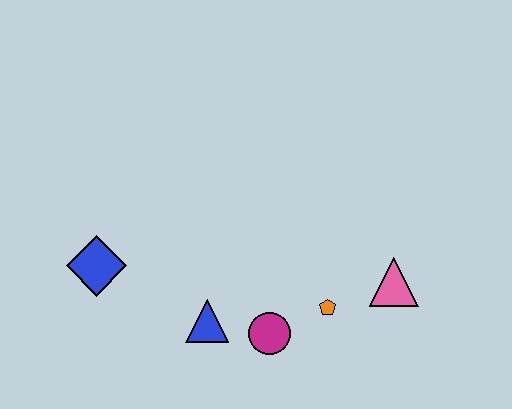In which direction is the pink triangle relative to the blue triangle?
The pink triangle is to the right of the blue triangle.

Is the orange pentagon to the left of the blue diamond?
No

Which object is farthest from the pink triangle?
The blue diamond is farthest from the pink triangle.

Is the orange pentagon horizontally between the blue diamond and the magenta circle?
No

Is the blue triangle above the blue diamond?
No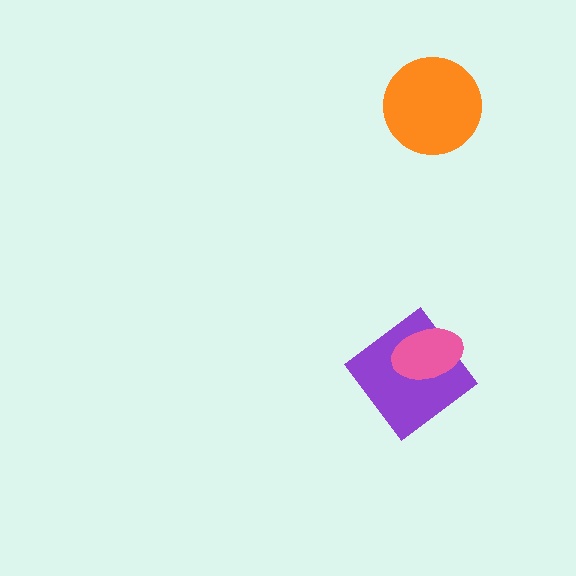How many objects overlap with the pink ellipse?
1 object overlaps with the pink ellipse.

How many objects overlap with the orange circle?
0 objects overlap with the orange circle.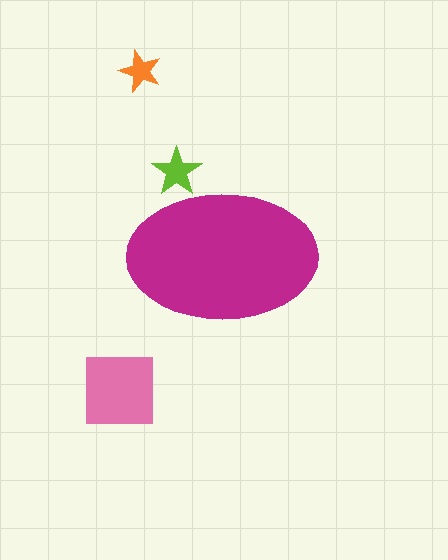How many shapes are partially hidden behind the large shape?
1 shape is partially hidden.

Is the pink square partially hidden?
No, the pink square is fully visible.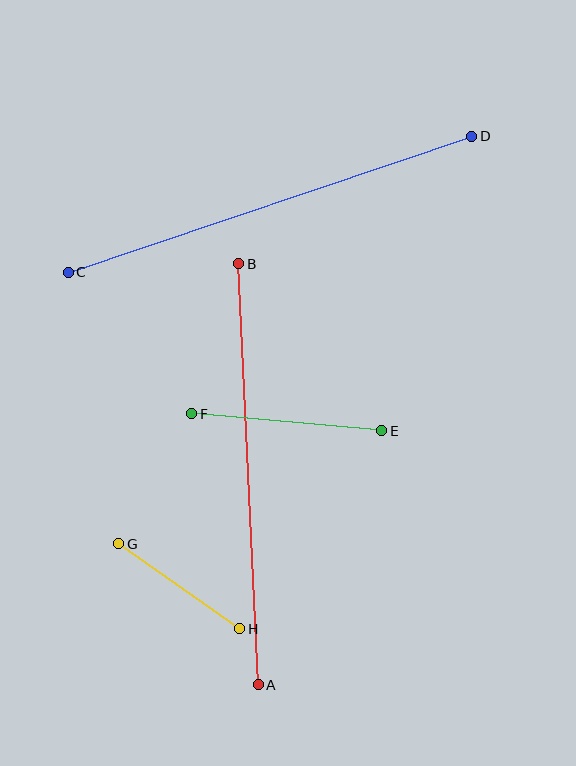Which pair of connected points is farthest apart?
Points C and D are farthest apart.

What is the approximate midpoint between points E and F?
The midpoint is at approximately (287, 422) pixels.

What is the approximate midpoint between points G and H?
The midpoint is at approximately (179, 586) pixels.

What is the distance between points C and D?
The distance is approximately 426 pixels.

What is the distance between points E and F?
The distance is approximately 191 pixels.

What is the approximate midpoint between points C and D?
The midpoint is at approximately (270, 204) pixels.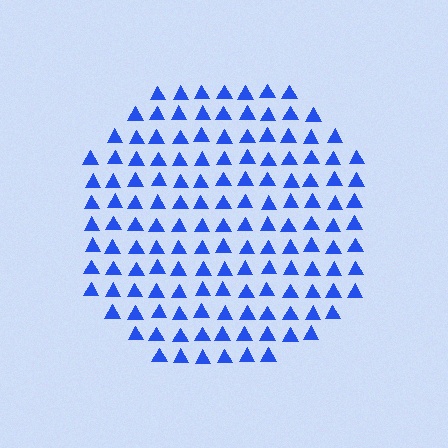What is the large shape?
The large shape is a circle.